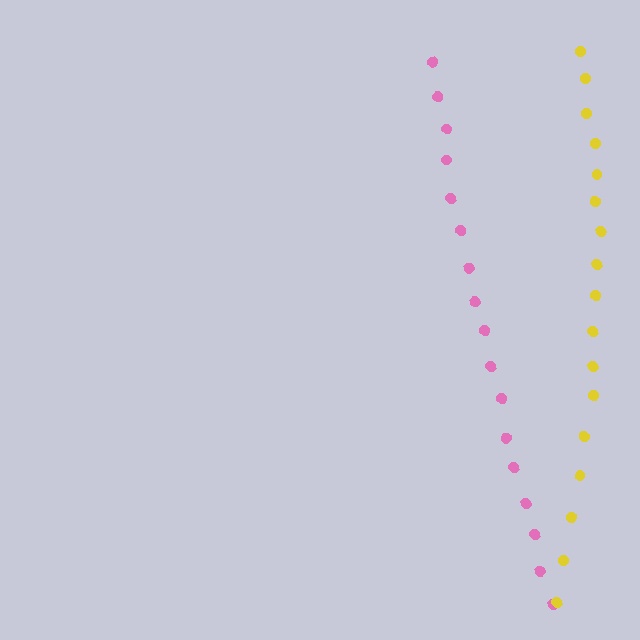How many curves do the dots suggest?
There are 2 distinct paths.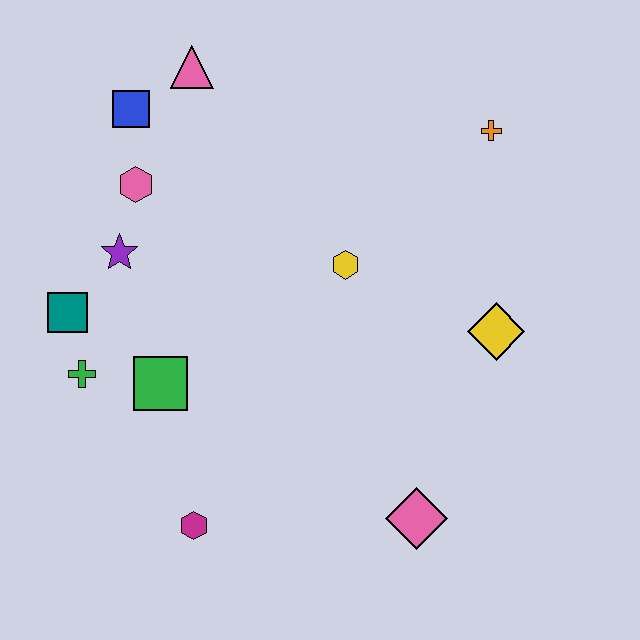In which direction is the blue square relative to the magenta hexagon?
The blue square is above the magenta hexagon.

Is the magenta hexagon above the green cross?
No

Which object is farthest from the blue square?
The pink diamond is farthest from the blue square.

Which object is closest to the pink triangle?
The blue square is closest to the pink triangle.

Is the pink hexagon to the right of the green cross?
Yes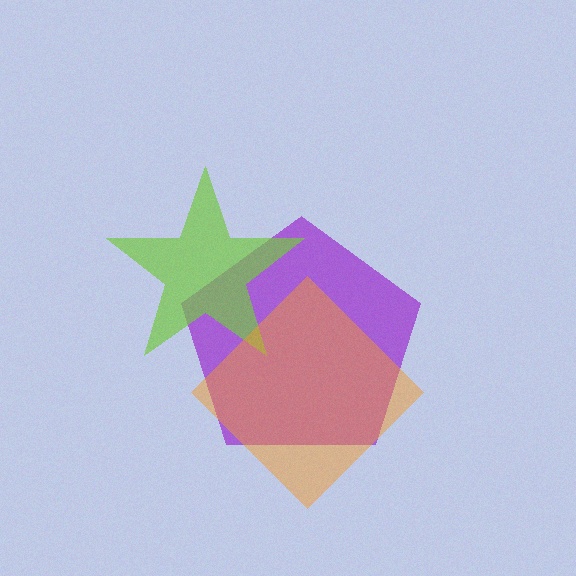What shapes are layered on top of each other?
The layered shapes are: a purple pentagon, a lime star, an orange diamond.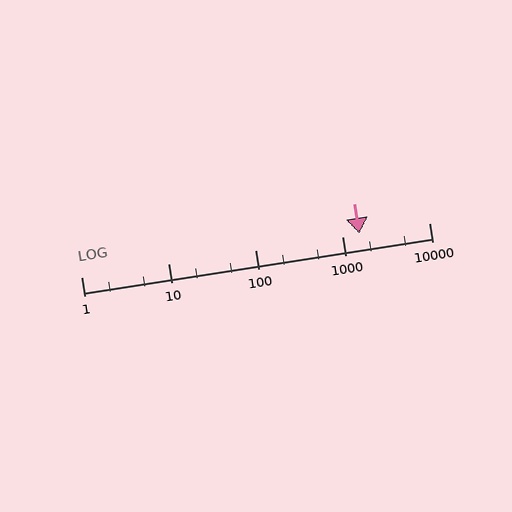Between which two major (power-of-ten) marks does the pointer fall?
The pointer is between 1000 and 10000.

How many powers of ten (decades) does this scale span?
The scale spans 4 decades, from 1 to 10000.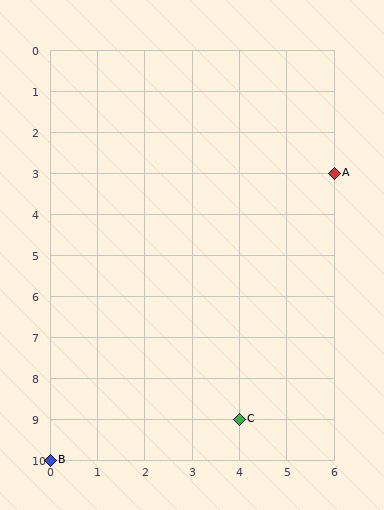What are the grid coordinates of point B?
Point B is at grid coordinates (0, 10).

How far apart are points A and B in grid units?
Points A and B are 6 columns and 7 rows apart (about 9.2 grid units diagonally).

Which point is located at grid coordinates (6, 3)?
Point A is at (6, 3).